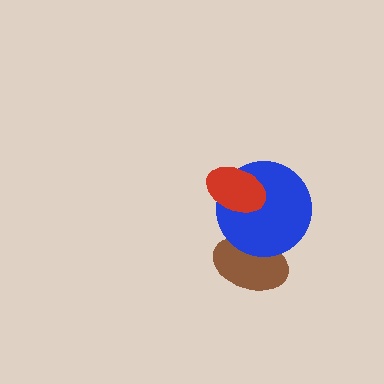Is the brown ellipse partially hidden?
Yes, it is partially covered by another shape.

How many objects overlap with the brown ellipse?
1 object overlaps with the brown ellipse.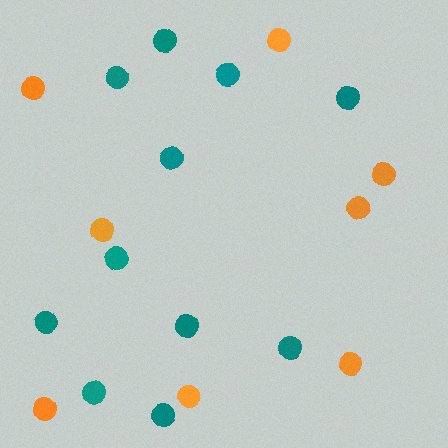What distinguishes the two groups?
There are 2 groups: one group of orange circles (8) and one group of teal circles (11).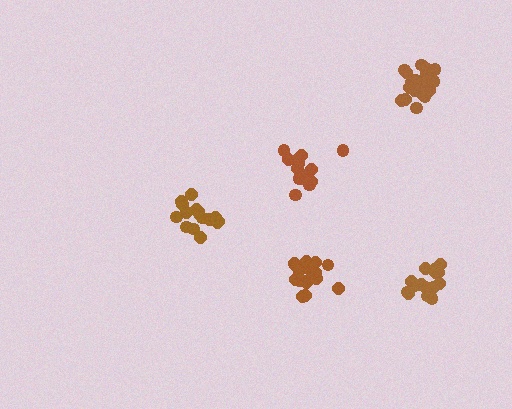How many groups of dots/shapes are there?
There are 5 groups.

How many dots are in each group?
Group 1: 16 dots, Group 2: 15 dots, Group 3: 16 dots, Group 4: 16 dots, Group 5: 21 dots (84 total).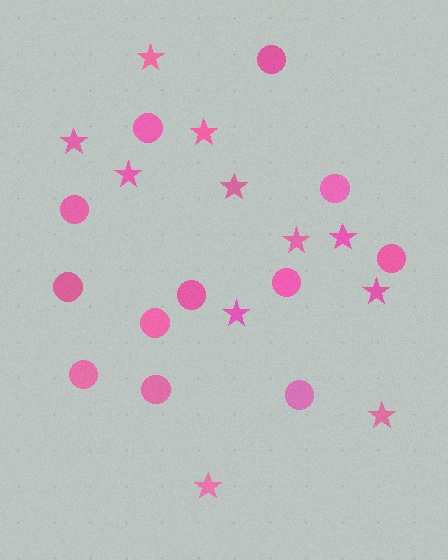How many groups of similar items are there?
There are 2 groups: one group of circles (12) and one group of stars (11).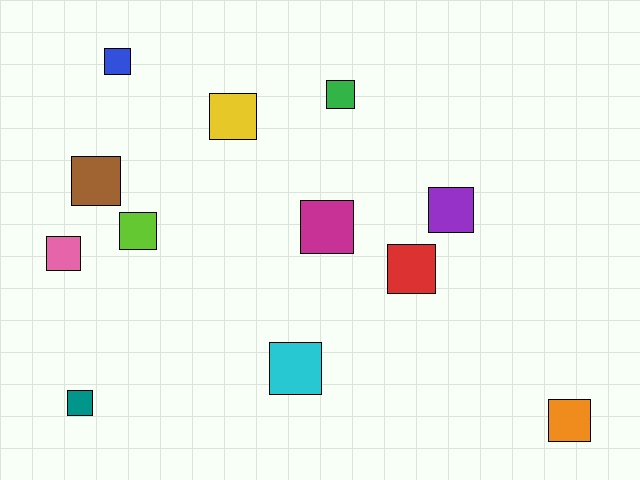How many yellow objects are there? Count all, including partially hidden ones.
There is 1 yellow object.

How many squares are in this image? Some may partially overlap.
There are 12 squares.